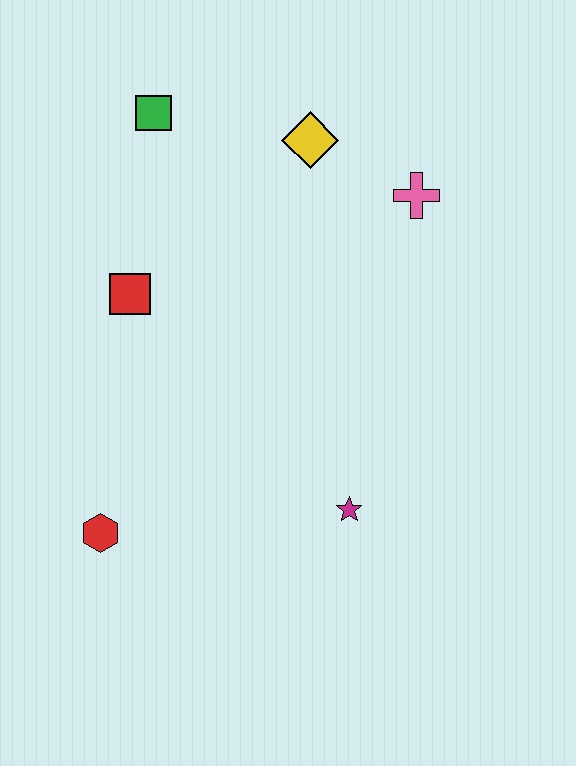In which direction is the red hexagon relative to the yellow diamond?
The red hexagon is below the yellow diamond.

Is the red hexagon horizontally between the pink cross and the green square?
No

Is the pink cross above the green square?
No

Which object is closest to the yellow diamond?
The pink cross is closest to the yellow diamond.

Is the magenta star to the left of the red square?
No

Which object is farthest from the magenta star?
The green square is farthest from the magenta star.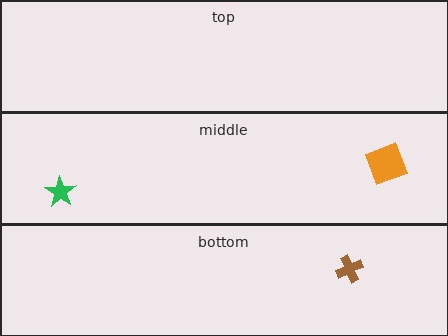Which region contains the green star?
The middle region.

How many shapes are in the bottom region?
1.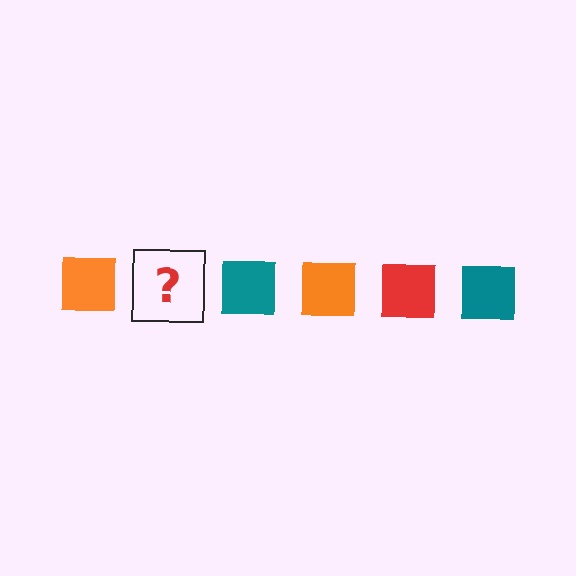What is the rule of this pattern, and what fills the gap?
The rule is that the pattern cycles through orange, red, teal squares. The gap should be filled with a red square.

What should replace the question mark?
The question mark should be replaced with a red square.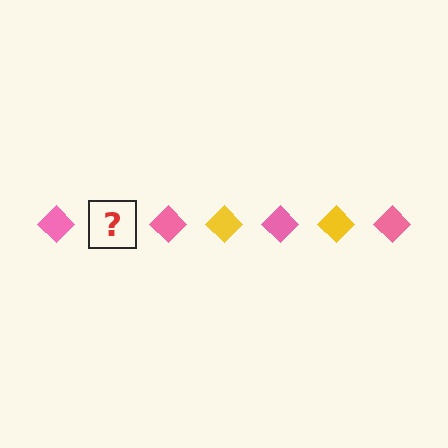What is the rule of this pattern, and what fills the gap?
The rule is that the pattern cycles through pink, yellow diamonds. The gap should be filled with a yellow diamond.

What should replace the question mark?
The question mark should be replaced with a yellow diamond.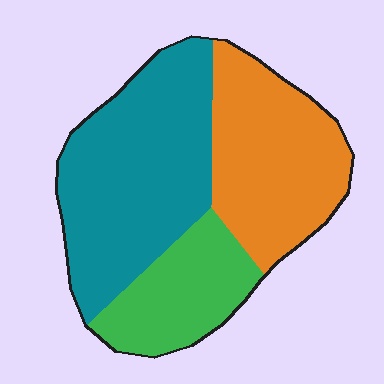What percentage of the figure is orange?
Orange covers about 35% of the figure.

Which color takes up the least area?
Green, at roughly 20%.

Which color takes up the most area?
Teal, at roughly 45%.